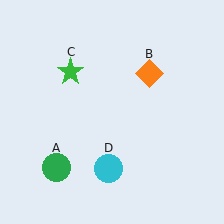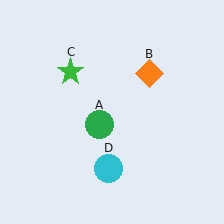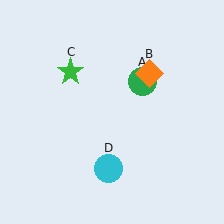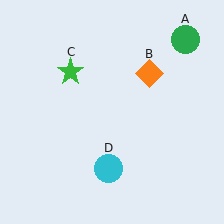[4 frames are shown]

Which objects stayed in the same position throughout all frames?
Orange diamond (object B) and green star (object C) and cyan circle (object D) remained stationary.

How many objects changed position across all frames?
1 object changed position: green circle (object A).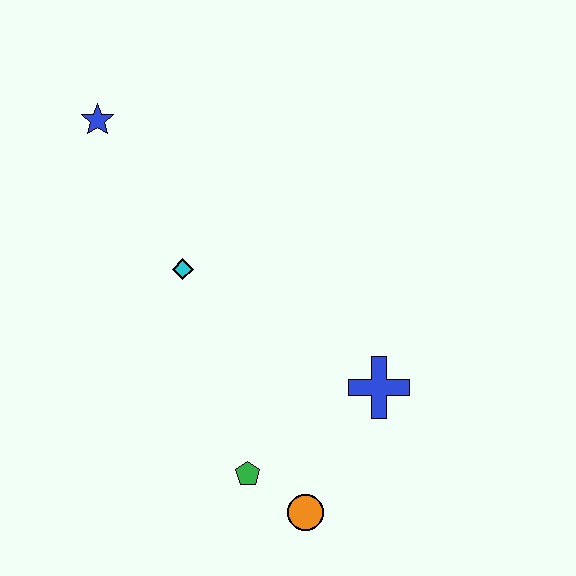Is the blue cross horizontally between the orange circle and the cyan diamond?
No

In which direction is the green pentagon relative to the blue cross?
The green pentagon is to the left of the blue cross.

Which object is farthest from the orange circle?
The blue star is farthest from the orange circle.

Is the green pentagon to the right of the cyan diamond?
Yes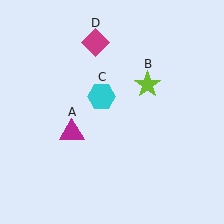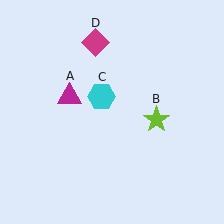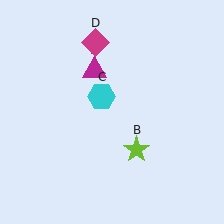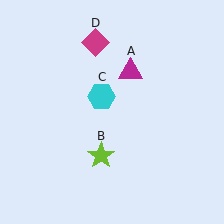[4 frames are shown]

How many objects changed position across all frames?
2 objects changed position: magenta triangle (object A), lime star (object B).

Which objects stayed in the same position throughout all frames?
Cyan hexagon (object C) and magenta diamond (object D) remained stationary.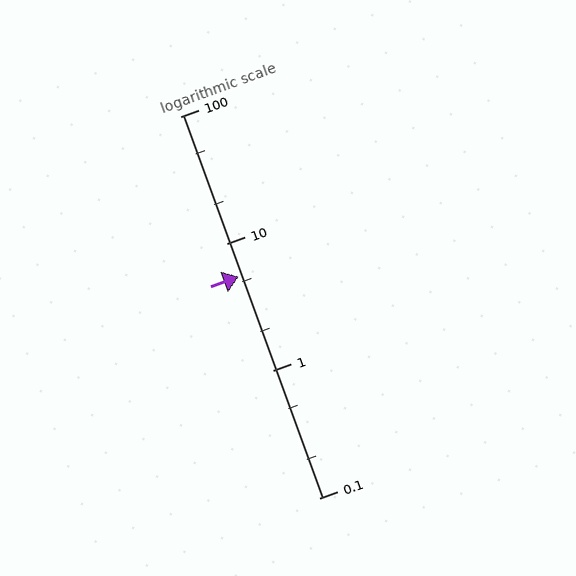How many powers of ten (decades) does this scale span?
The scale spans 3 decades, from 0.1 to 100.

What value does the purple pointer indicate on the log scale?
The pointer indicates approximately 5.5.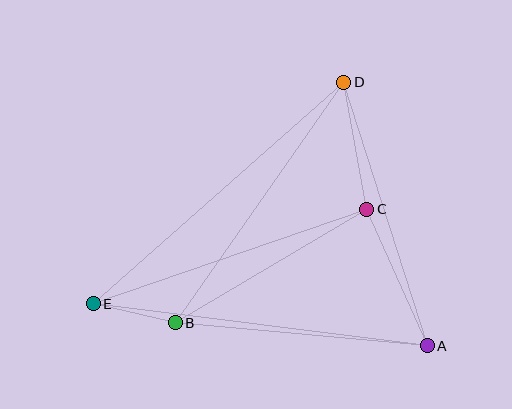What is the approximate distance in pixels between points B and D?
The distance between B and D is approximately 294 pixels.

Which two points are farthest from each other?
Points A and E are farthest from each other.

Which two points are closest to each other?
Points B and E are closest to each other.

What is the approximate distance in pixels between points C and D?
The distance between C and D is approximately 129 pixels.